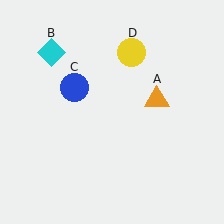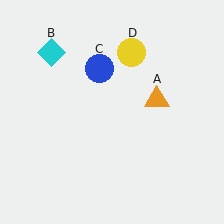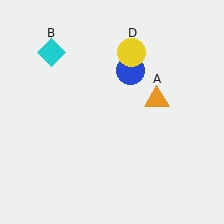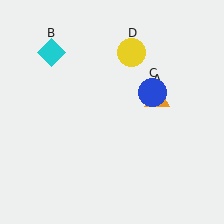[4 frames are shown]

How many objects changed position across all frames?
1 object changed position: blue circle (object C).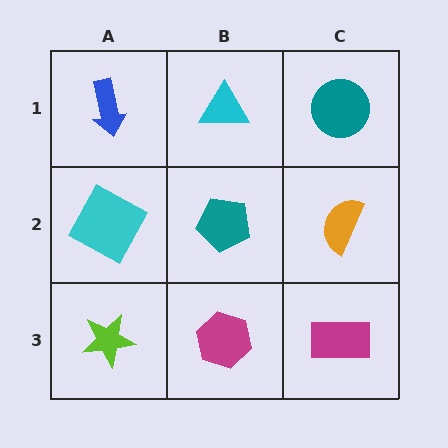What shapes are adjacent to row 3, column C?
An orange semicircle (row 2, column C), a magenta hexagon (row 3, column B).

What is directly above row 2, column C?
A teal circle.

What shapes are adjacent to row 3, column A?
A cyan square (row 2, column A), a magenta hexagon (row 3, column B).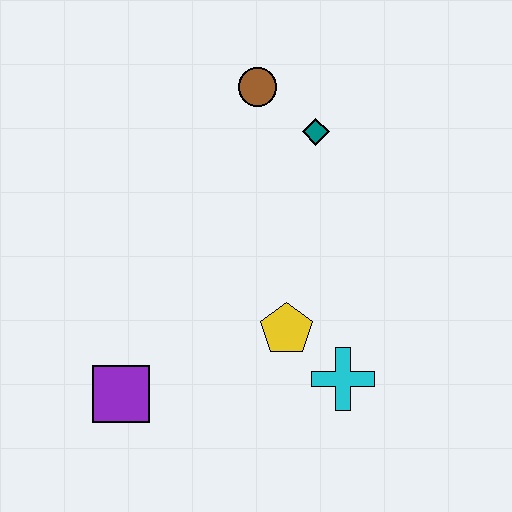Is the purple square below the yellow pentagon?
Yes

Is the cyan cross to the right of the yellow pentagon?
Yes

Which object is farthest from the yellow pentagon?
The brown circle is farthest from the yellow pentagon.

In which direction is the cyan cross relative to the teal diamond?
The cyan cross is below the teal diamond.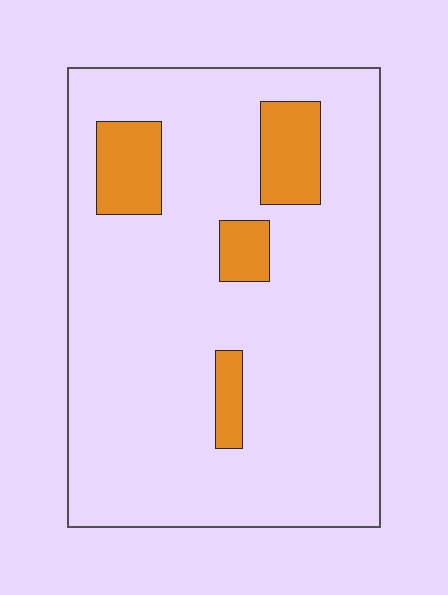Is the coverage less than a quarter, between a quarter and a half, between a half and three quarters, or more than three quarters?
Less than a quarter.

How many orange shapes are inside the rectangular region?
4.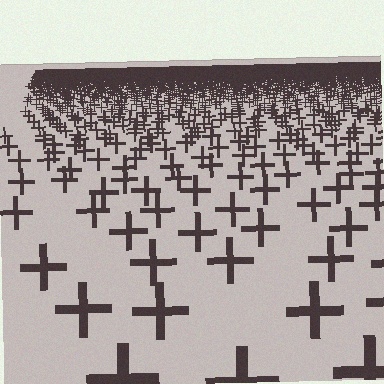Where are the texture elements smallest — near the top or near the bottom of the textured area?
Near the top.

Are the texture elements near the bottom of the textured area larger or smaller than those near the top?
Larger. Near the bottom, elements are closer to the viewer and appear at a bigger on-screen size.